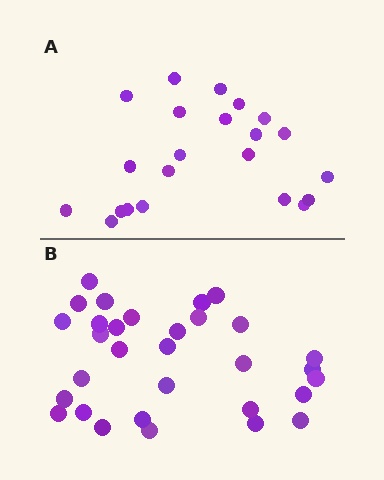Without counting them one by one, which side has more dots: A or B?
Region B (the bottom region) has more dots.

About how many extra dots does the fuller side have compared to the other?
Region B has roughly 8 or so more dots than region A.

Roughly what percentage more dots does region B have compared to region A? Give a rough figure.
About 40% more.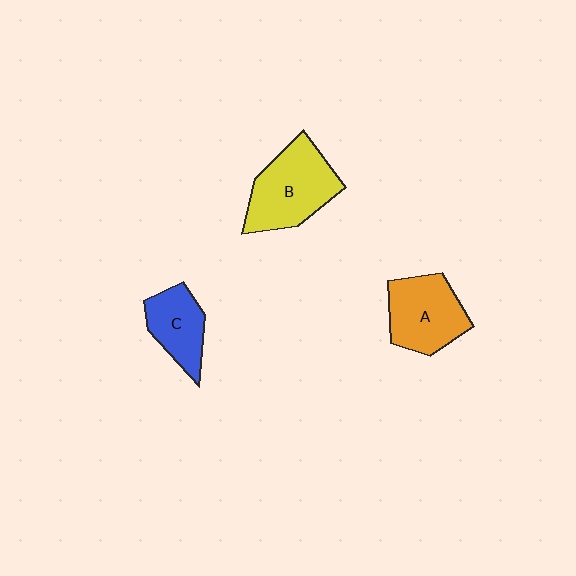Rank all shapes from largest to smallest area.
From largest to smallest: B (yellow), A (orange), C (blue).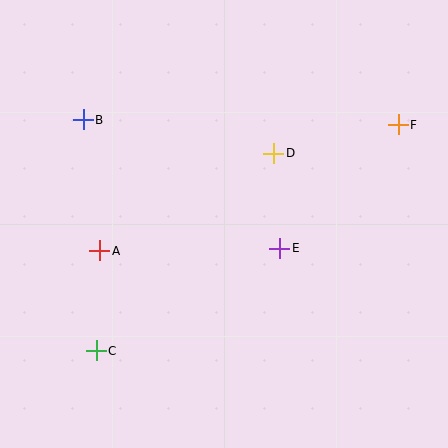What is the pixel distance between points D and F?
The distance between D and F is 128 pixels.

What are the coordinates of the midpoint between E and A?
The midpoint between E and A is at (190, 249).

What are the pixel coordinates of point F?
Point F is at (398, 125).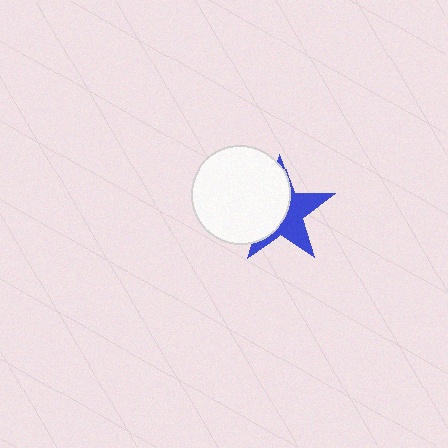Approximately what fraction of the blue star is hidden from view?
Roughly 53% of the blue star is hidden behind the white circle.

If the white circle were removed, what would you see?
You would see the complete blue star.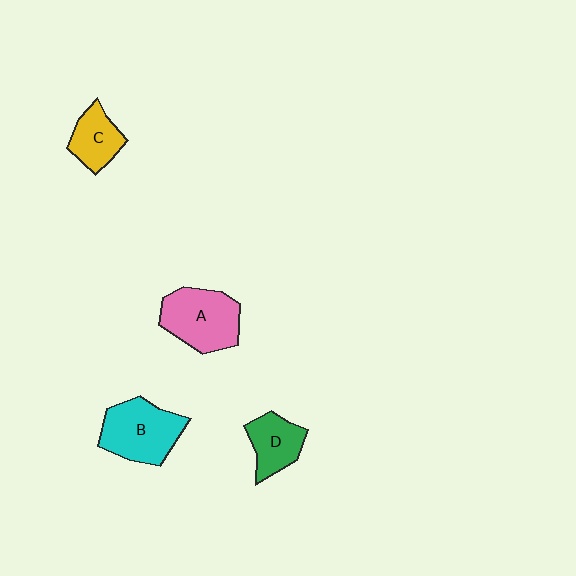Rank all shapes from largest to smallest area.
From largest to smallest: A (pink), B (cyan), D (green), C (yellow).